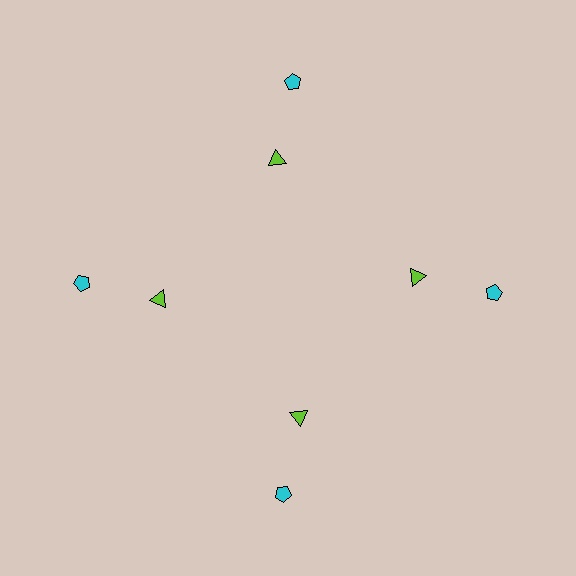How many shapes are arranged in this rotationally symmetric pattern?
There are 8 shapes, arranged in 4 groups of 2.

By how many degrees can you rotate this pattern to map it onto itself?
The pattern maps onto itself every 90 degrees of rotation.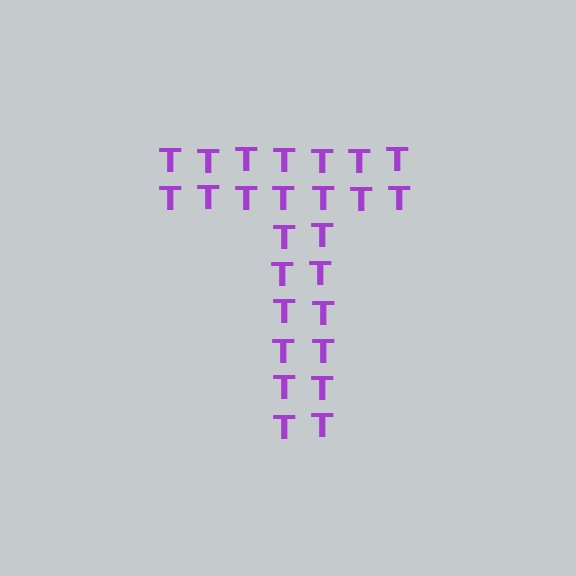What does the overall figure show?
The overall figure shows the letter T.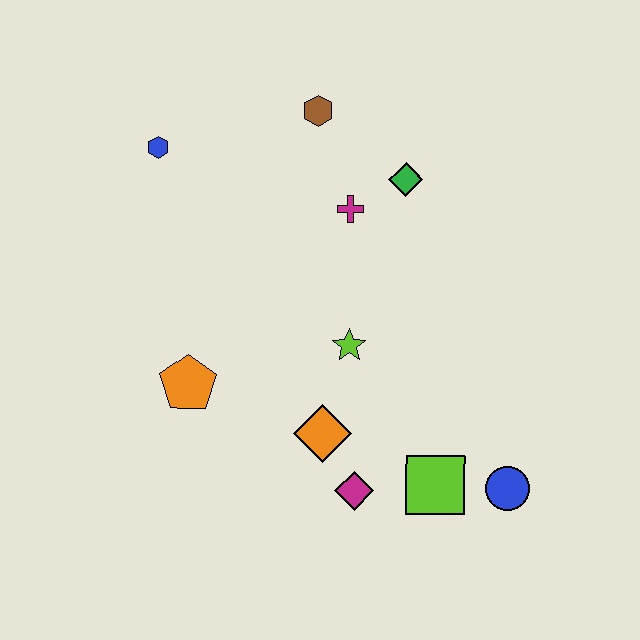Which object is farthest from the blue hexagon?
The blue circle is farthest from the blue hexagon.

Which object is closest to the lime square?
The blue circle is closest to the lime square.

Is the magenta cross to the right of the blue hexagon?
Yes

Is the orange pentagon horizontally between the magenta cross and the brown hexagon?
No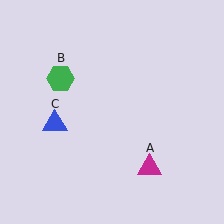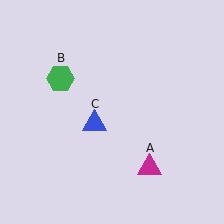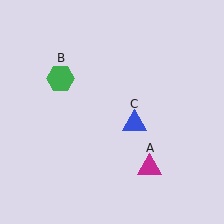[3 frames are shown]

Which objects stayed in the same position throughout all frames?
Magenta triangle (object A) and green hexagon (object B) remained stationary.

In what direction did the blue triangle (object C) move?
The blue triangle (object C) moved right.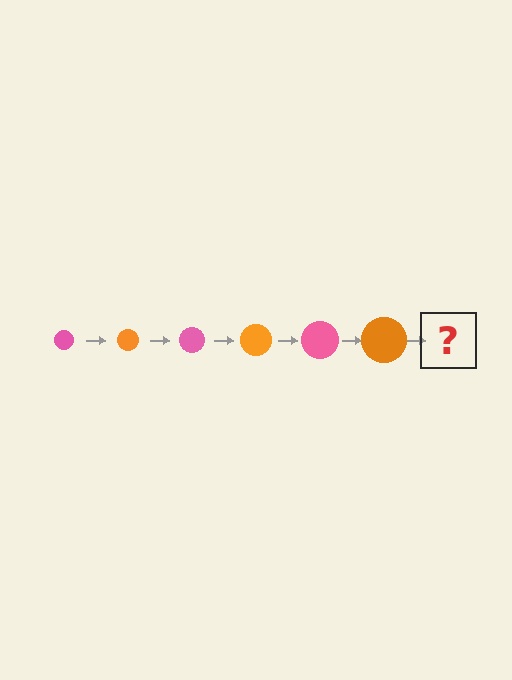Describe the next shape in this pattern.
It should be a pink circle, larger than the previous one.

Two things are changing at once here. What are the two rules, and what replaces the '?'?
The two rules are that the circle grows larger each step and the color cycles through pink and orange. The '?' should be a pink circle, larger than the previous one.